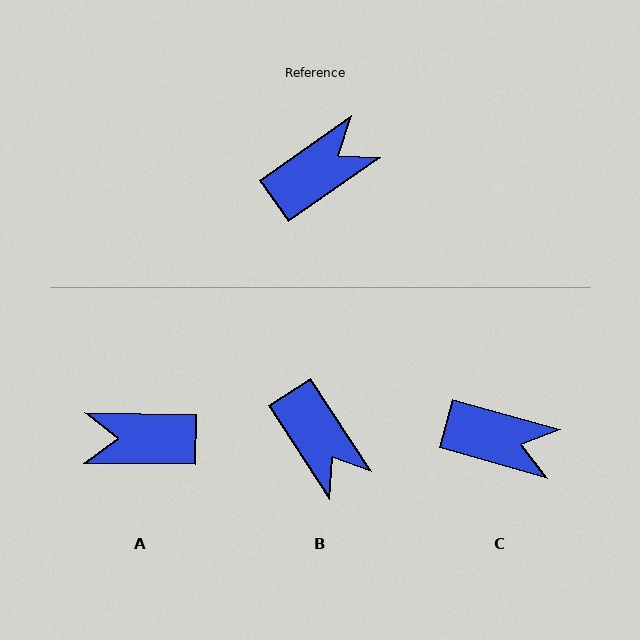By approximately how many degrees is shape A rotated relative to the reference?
Approximately 144 degrees counter-clockwise.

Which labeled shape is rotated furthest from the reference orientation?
A, about 144 degrees away.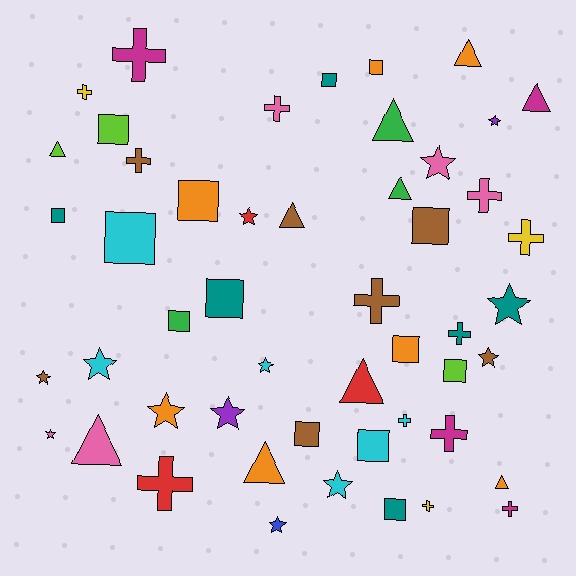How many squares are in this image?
There are 14 squares.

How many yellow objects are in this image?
There are 3 yellow objects.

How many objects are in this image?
There are 50 objects.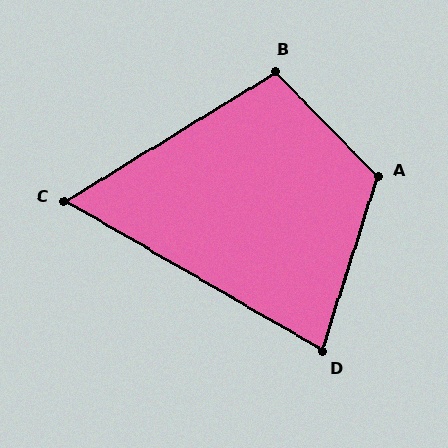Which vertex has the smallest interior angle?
C, at approximately 62 degrees.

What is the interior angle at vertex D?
Approximately 77 degrees (acute).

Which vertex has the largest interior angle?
A, at approximately 118 degrees.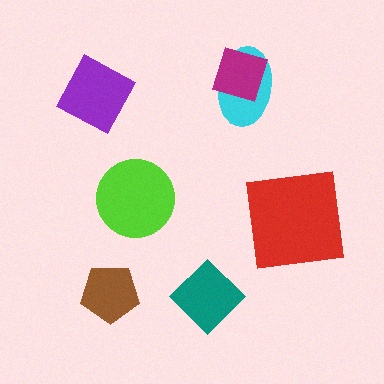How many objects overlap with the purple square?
0 objects overlap with the purple square.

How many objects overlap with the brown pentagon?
0 objects overlap with the brown pentagon.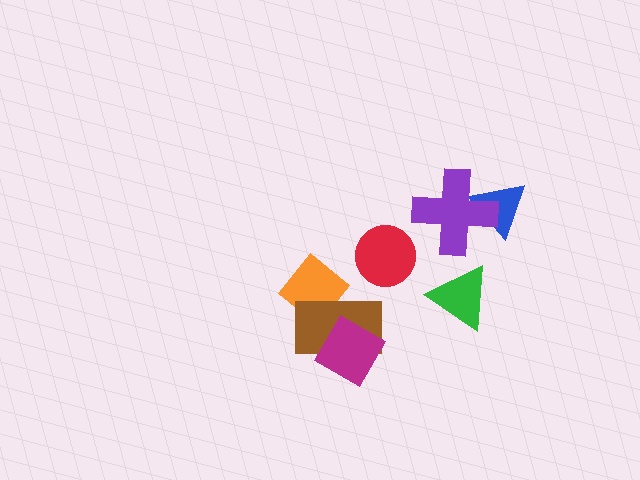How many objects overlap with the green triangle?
0 objects overlap with the green triangle.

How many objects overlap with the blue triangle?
1 object overlaps with the blue triangle.